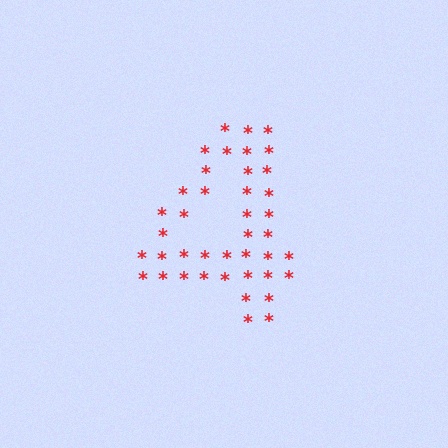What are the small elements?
The small elements are asterisks.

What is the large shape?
The large shape is the digit 4.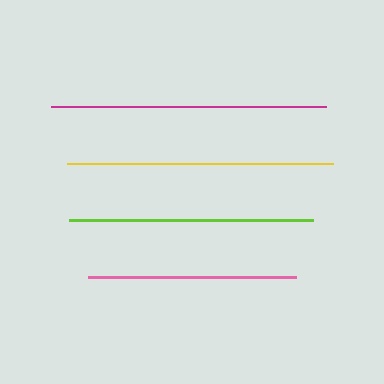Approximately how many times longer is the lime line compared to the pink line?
The lime line is approximately 1.2 times the length of the pink line.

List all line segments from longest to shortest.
From longest to shortest: magenta, yellow, lime, pink.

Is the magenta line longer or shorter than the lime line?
The magenta line is longer than the lime line.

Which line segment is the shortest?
The pink line is the shortest at approximately 208 pixels.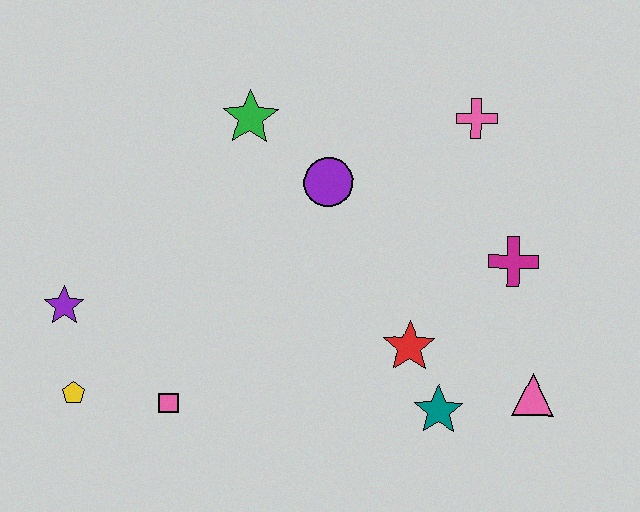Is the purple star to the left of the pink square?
Yes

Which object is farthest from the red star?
The purple star is farthest from the red star.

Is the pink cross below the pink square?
No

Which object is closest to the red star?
The teal star is closest to the red star.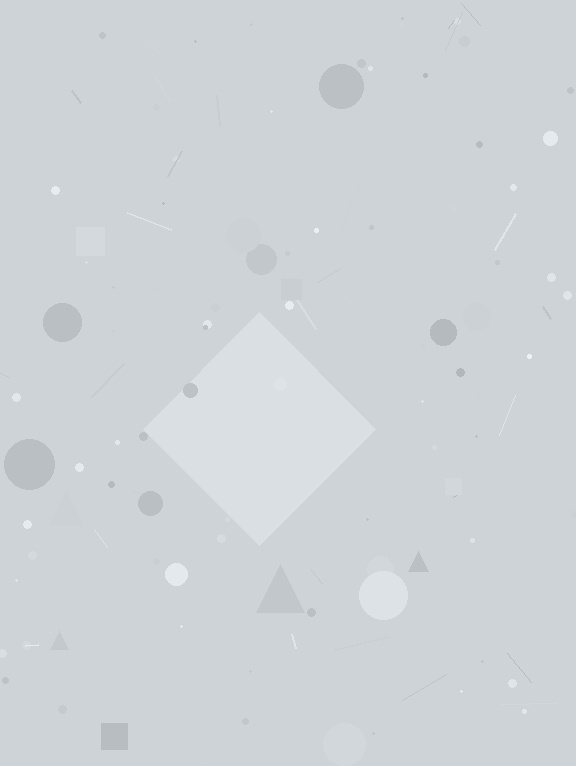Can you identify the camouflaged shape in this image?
The camouflaged shape is a diamond.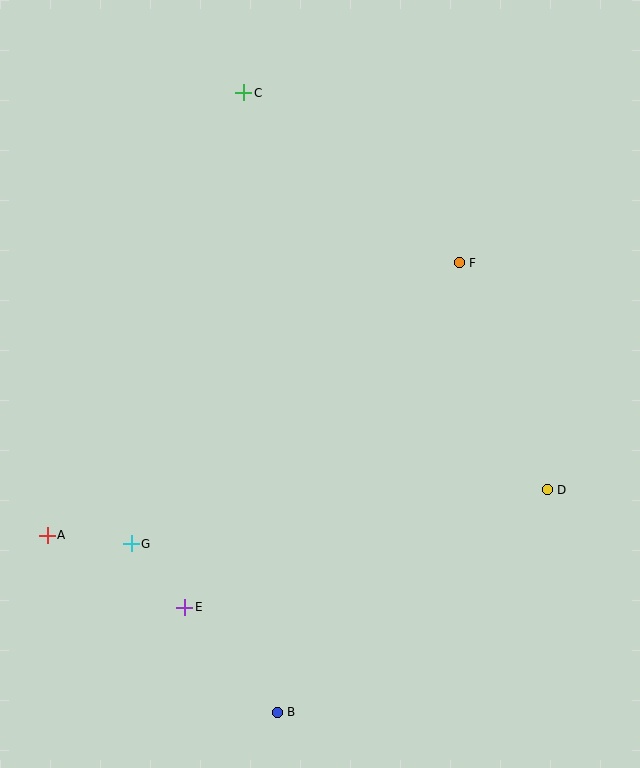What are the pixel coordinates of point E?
Point E is at (185, 607).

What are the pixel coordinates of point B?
Point B is at (277, 712).